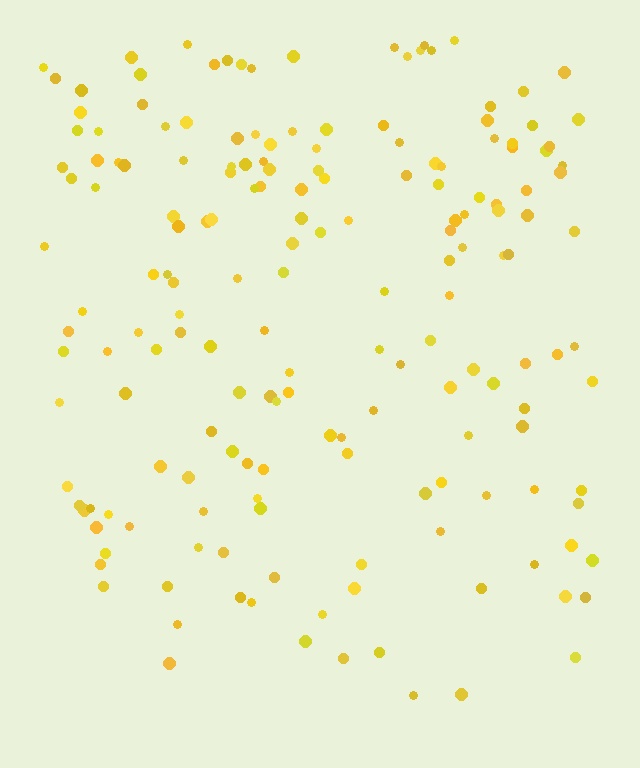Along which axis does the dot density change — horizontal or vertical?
Vertical.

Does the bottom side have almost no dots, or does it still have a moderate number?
Still a moderate number, just noticeably fewer than the top.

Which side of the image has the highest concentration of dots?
The top.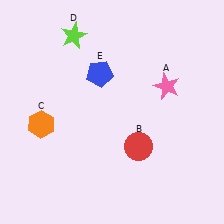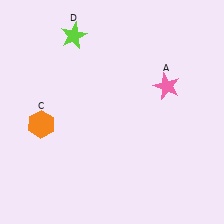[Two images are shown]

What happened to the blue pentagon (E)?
The blue pentagon (E) was removed in Image 2. It was in the top-left area of Image 1.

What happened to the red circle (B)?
The red circle (B) was removed in Image 2. It was in the bottom-right area of Image 1.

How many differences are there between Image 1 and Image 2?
There are 2 differences between the two images.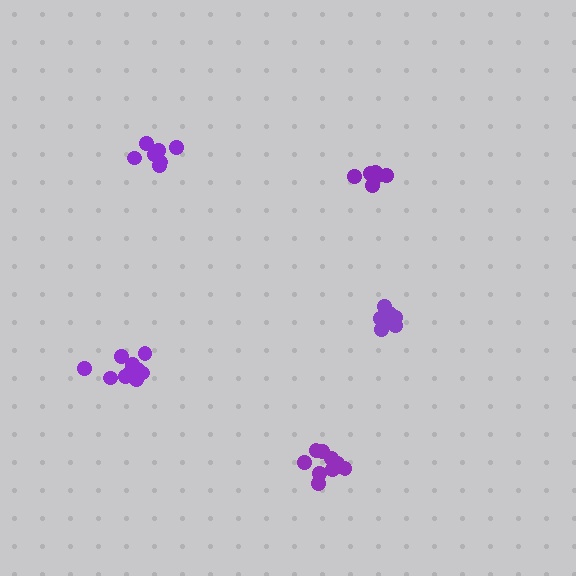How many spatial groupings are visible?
There are 5 spatial groupings.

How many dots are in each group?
Group 1: 8 dots, Group 2: 10 dots, Group 3: 7 dots, Group 4: 8 dots, Group 5: 10 dots (43 total).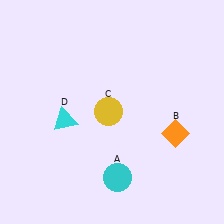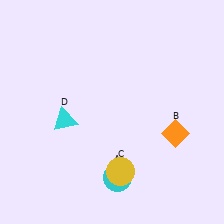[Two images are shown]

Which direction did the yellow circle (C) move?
The yellow circle (C) moved down.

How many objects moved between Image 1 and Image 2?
1 object moved between the two images.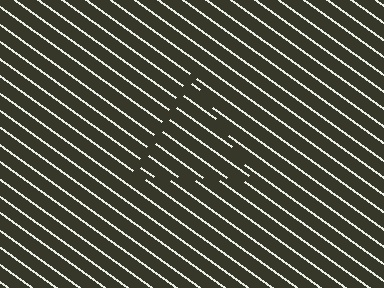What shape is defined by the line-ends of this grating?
An illusory triangle. The interior of the shape contains the same grating, shifted by half a period — the contour is defined by the phase discontinuity where line-ends from the inner and outer gratings abut.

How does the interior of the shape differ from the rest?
The interior of the shape contains the same grating, shifted by half a period — the contour is defined by the phase discontinuity where line-ends from the inner and outer gratings abut.